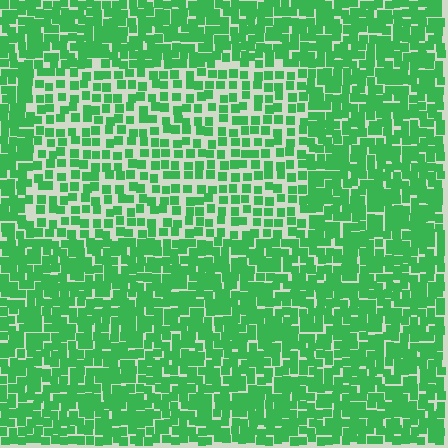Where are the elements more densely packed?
The elements are more densely packed outside the rectangle boundary.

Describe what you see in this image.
The image contains small green elements arranged at two different densities. A rectangle-shaped region is visible where the elements are less densely packed than the surrounding area.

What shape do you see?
I see a rectangle.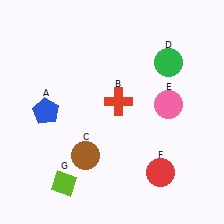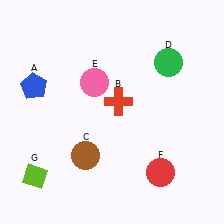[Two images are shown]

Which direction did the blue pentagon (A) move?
The blue pentagon (A) moved up.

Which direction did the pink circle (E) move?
The pink circle (E) moved left.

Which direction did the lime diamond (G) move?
The lime diamond (G) moved left.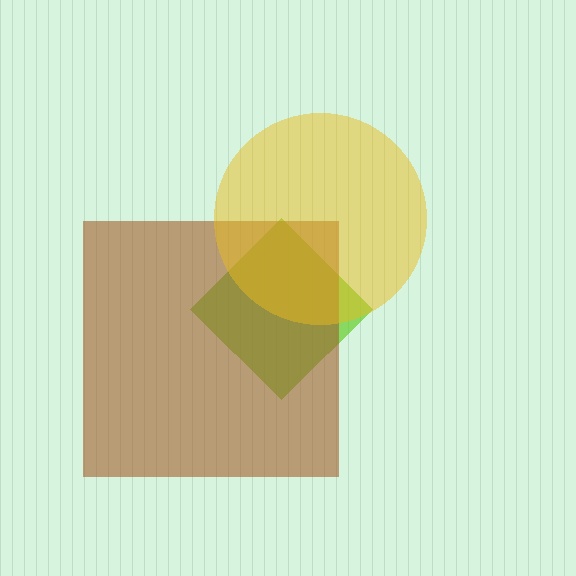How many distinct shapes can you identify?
There are 3 distinct shapes: a lime diamond, a brown square, a yellow circle.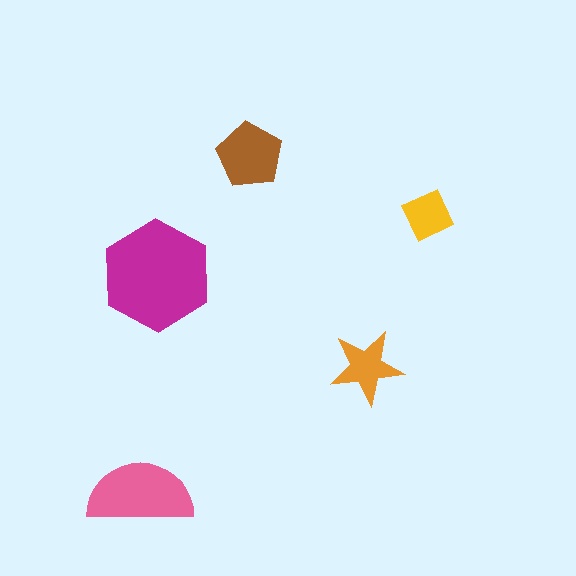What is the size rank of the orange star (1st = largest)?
4th.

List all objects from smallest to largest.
The yellow square, the orange star, the brown pentagon, the pink semicircle, the magenta hexagon.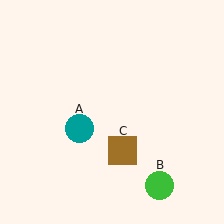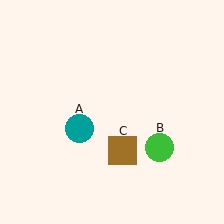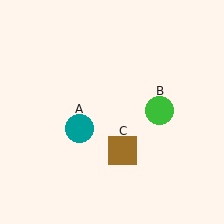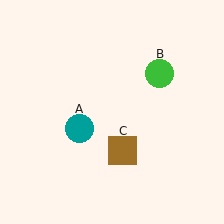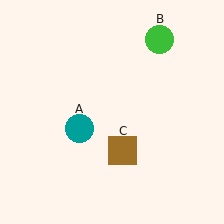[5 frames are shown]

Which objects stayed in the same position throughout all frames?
Teal circle (object A) and brown square (object C) remained stationary.